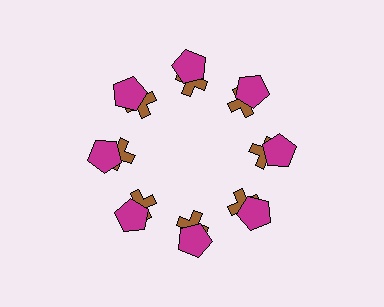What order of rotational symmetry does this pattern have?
This pattern has 8-fold rotational symmetry.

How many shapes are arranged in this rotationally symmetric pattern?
There are 16 shapes, arranged in 8 groups of 2.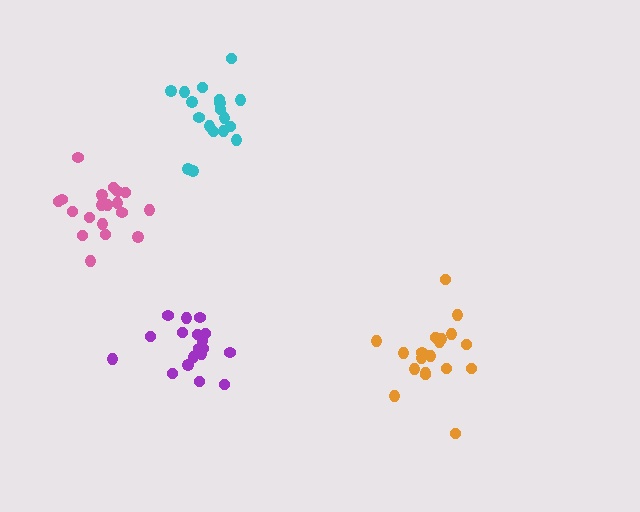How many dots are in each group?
Group 1: 19 dots, Group 2: 19 dots, Group 3: 18 dots, Group 4: 18 dots (74 total).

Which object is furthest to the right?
The orange cluster is rightmost.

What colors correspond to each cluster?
The clusters are colored: orange, pink, cyan, purple.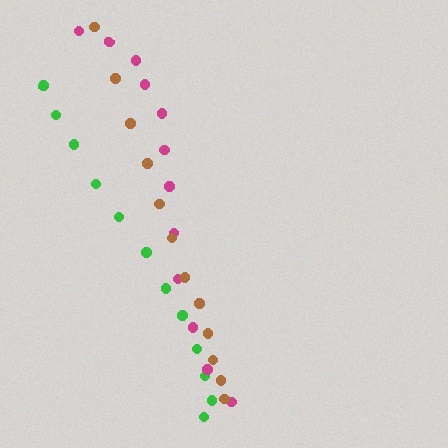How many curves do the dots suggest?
There are 3 distinct paths.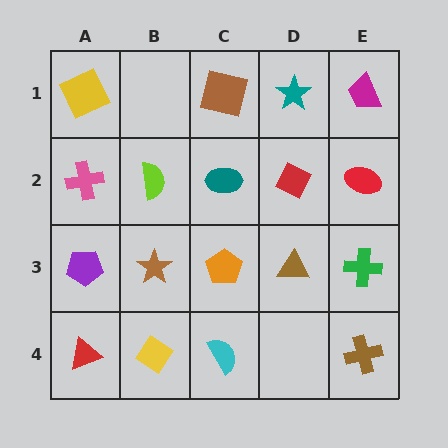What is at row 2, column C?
A teal ellipse.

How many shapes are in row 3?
5 shapes.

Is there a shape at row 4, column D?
No, that cell is empty.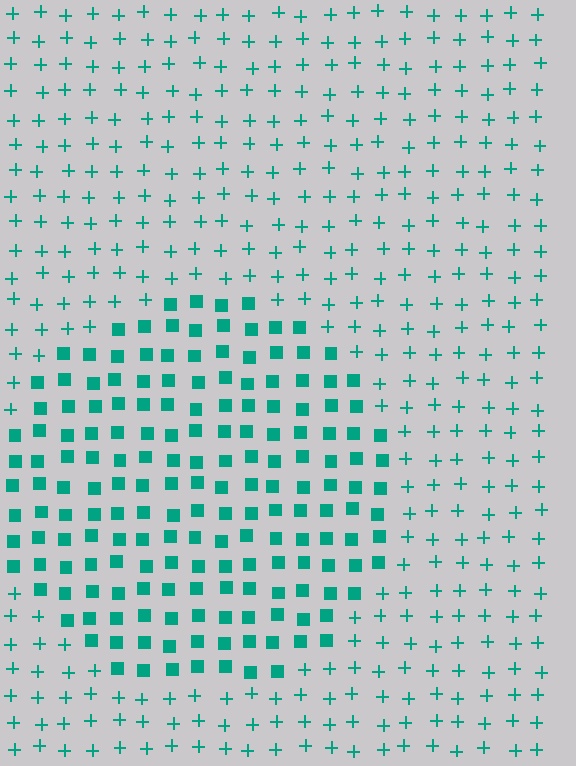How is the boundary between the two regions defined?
The boundary is defined by a change in element shape: squares inside vs. plus signs outside. All elements share the same color and spacing.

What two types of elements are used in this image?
The image uses squares inside the circle region and plus signs outside it.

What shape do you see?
I see a circle.